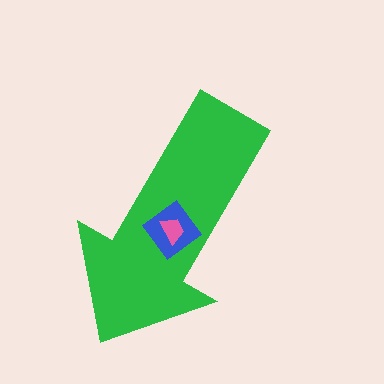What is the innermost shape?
The pink trapezoid.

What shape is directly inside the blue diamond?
The pink trapezoid.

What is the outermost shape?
The green arrow.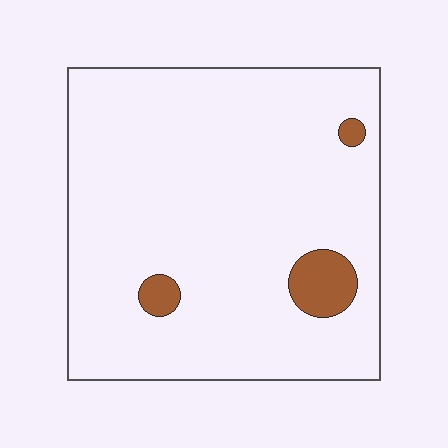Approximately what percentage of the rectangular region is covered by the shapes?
Approximately 5%.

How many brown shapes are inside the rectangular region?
3.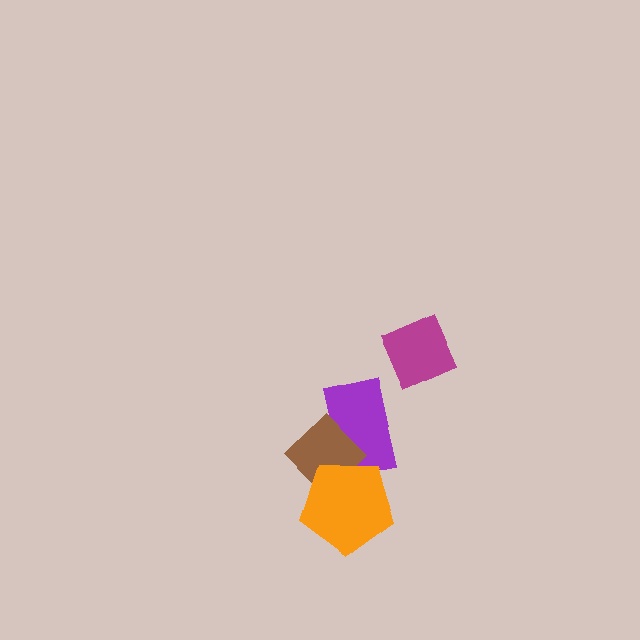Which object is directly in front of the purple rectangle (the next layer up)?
The brown diamond is directly in front of the purple rectangle.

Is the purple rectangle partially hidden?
Yes, it is partially covered by another shape.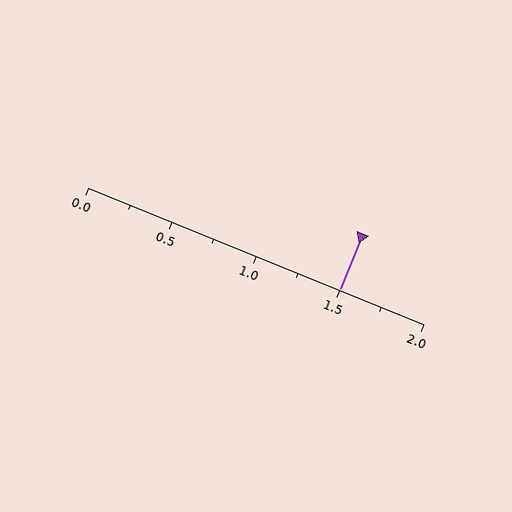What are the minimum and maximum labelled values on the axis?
The axis runs from 0.0 to 2.0.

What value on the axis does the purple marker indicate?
The marker indicates approximately 1.5.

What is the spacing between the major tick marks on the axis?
The major ticks are spaced 0.5 apart.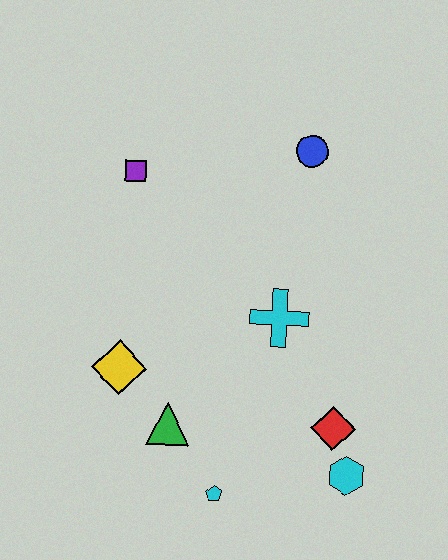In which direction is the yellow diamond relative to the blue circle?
The yellow diamond is below the blue circle.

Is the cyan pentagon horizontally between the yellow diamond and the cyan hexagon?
Yes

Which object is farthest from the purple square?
The cyan hexagon is farthest from the purple square.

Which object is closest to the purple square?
The blue circle is closest to the purple square.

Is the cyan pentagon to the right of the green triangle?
Yes